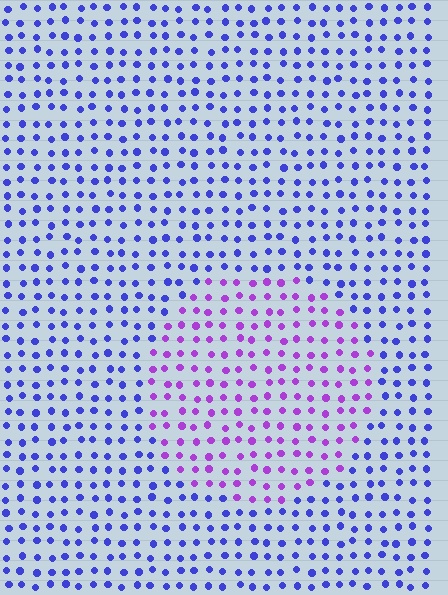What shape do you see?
I see a circle.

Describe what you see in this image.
The image is filled with small blue elements in a uniform arrangement. A circle-shaped region is visible where the elements are tinted to a slightly different hue, forming a subtle color boundary.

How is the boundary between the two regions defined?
The boundary is defined purely by a slight shift in hue (about 46 degrees). Spacing, size, and orientation are identical on both sides.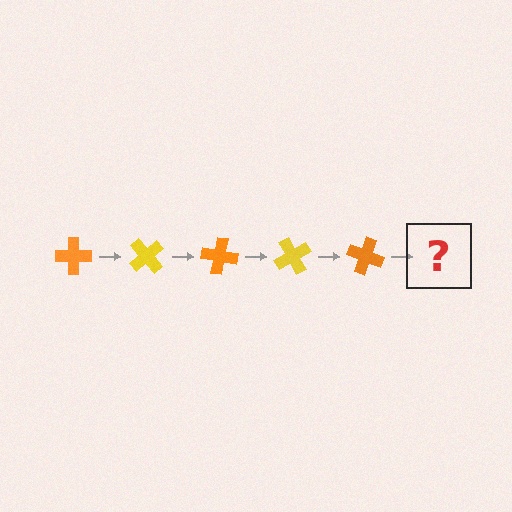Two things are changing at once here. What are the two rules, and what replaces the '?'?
The two rules are that it rotates 50 degrees each step and the color cycles through orange and yellow. The '?' should be a yellow cross, rotated 250 degrees from the start.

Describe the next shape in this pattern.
It should be a yellow cross, rotated 250 degrees from the start.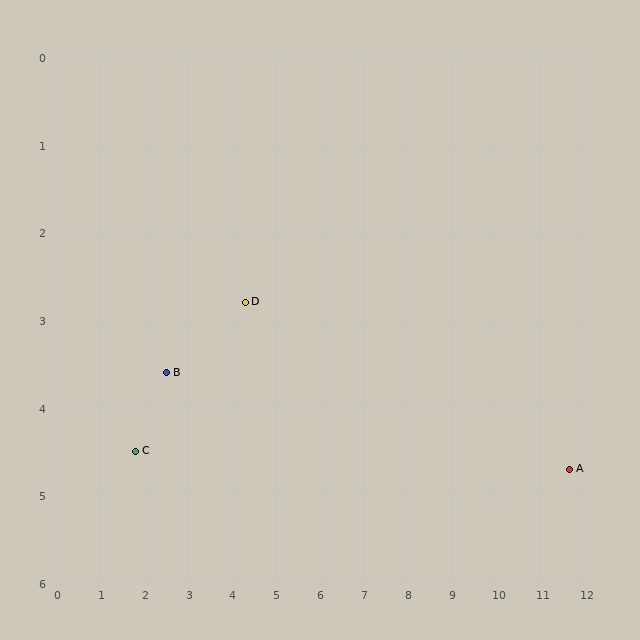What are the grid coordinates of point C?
Point C is at approximately (1.8, 4.5).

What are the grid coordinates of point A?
Point A is at approximately (11.7, 4.7).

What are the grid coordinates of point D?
Point D is at approximately (4.3, 2.8).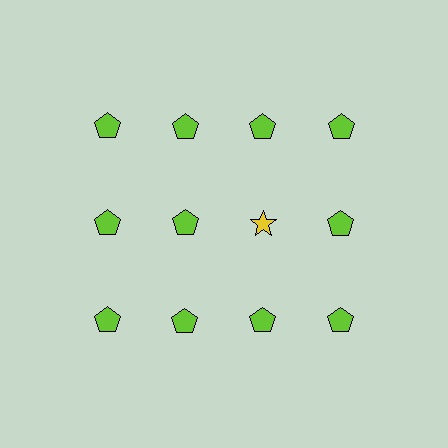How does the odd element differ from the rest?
It differs in both color (yellow instead of lime) and shape (star instead of pentagon).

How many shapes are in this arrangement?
There are 12 shapes arranged in a grid pattern.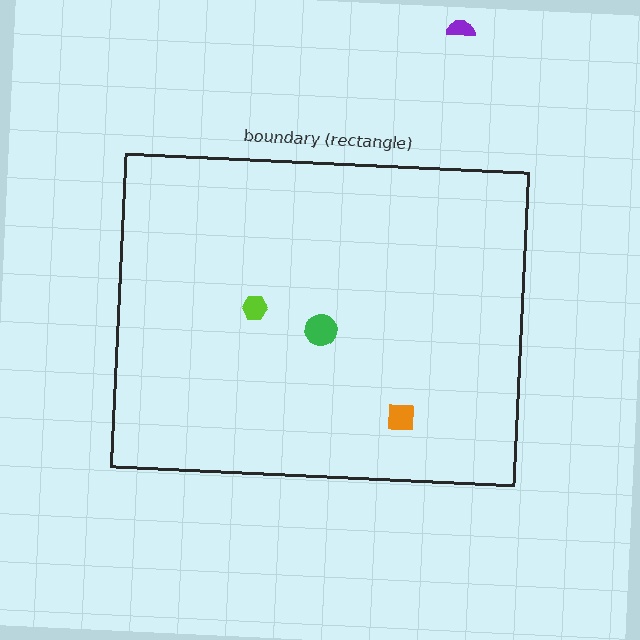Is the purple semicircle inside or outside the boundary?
Outside.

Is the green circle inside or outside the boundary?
Inside.